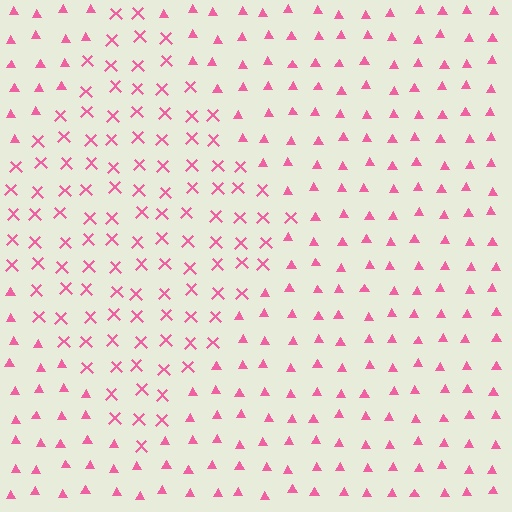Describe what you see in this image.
The image is filled with small pink elements arranged in a uniform grid. A diamond-shaped region contains X marks, while the surrounding area contains triangles. The boundary is defined purely by the change in element shape.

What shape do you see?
I see a diamond.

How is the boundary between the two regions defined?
The boundary is defined by a change in element shape: X marks inside vs. triangles outside. All elements share the same color and spacing.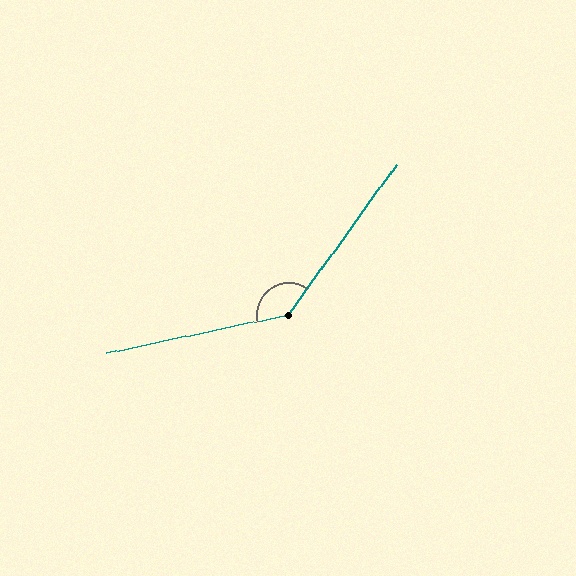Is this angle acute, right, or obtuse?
It is obtuse.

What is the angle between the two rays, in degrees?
Approximately 137 degrees.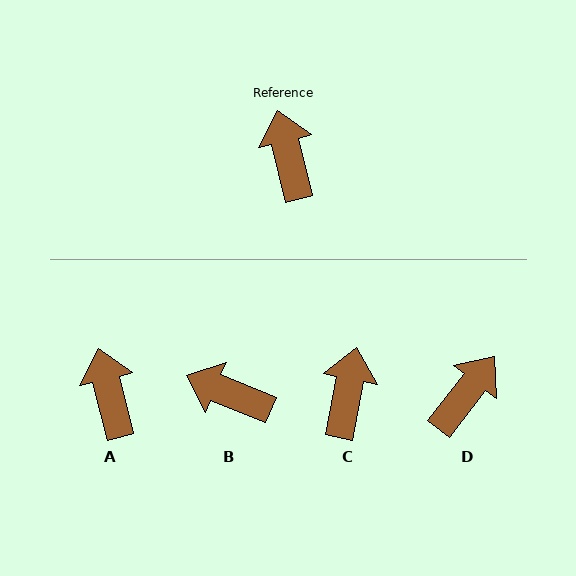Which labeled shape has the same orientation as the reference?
A.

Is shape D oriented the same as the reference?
No, it is off by about 52 degrees.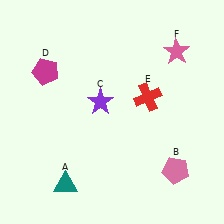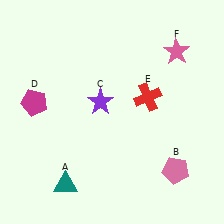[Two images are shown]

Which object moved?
The magenta pentagon (D) moved down.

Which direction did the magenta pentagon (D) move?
The magenta pentagon (D) moved down.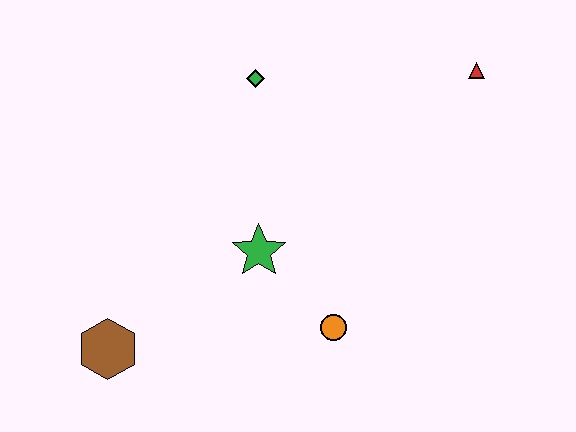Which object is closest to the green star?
The orange circle is closest to the green star.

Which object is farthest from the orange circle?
The red triangle is farthest from the orange circle.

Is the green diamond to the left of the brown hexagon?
No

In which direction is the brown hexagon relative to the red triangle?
The brown hexagon is to the left of the red triangle.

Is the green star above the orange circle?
Yes